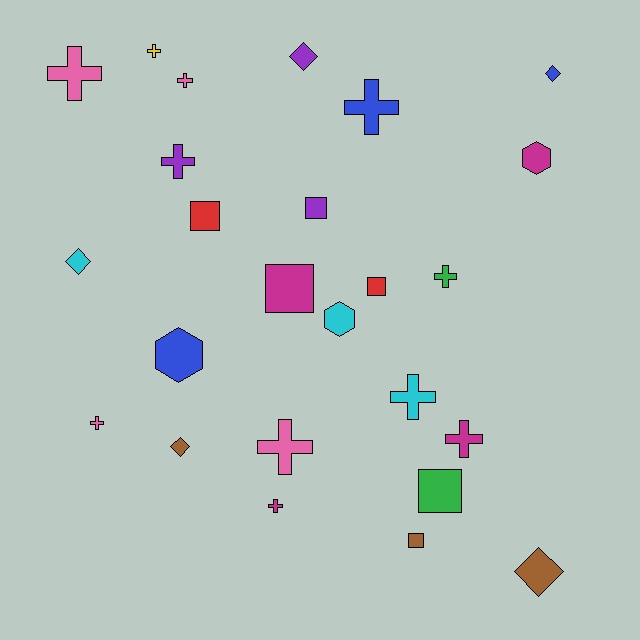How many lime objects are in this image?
There are no lime objects.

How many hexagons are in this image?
There are 3 hexagons.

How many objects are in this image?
There are 25 objects.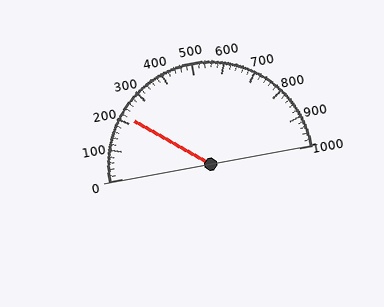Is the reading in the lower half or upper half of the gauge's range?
The reading is in the lower half of the range (0 to 1000).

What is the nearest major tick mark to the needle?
The nearest major tick mark is 200.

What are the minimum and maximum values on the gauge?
The gauge ranges from 0 to 1000.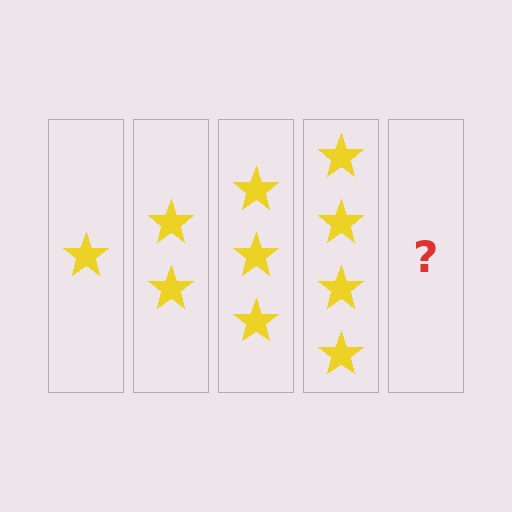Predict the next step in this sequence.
The next step is 5 stars.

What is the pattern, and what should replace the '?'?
The pattern is that each step adds one more star. The '?' should be 5 stars.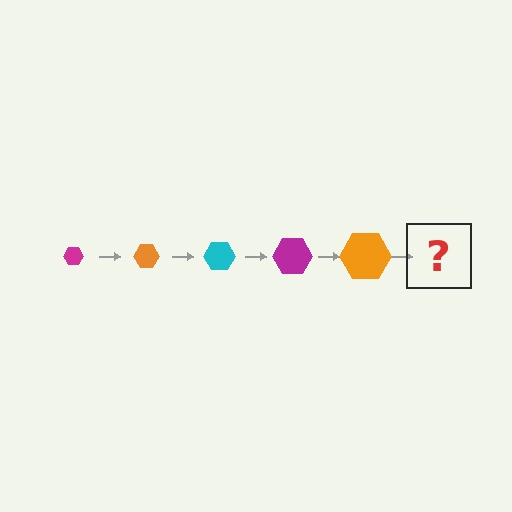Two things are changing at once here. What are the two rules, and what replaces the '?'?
The two rules are that the hexagon grows larger each step and the color cycles through magenta, orange, and cyan. The '?' should be a cyan hexagon, larger than the previous one.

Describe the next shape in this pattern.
It should be a cyan hexagon, larger than the previous one.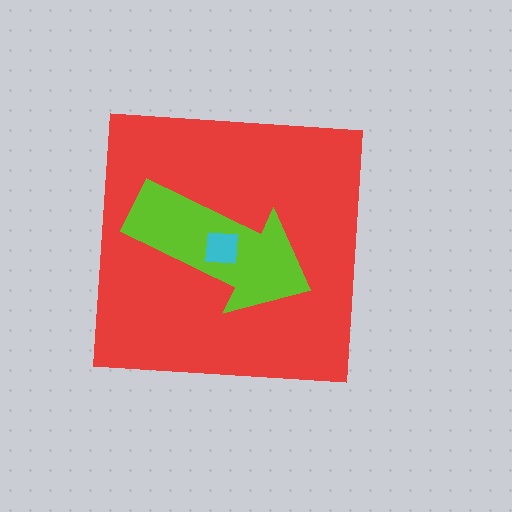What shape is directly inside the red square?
The lime arrow.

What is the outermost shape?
The red square.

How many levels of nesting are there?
3.